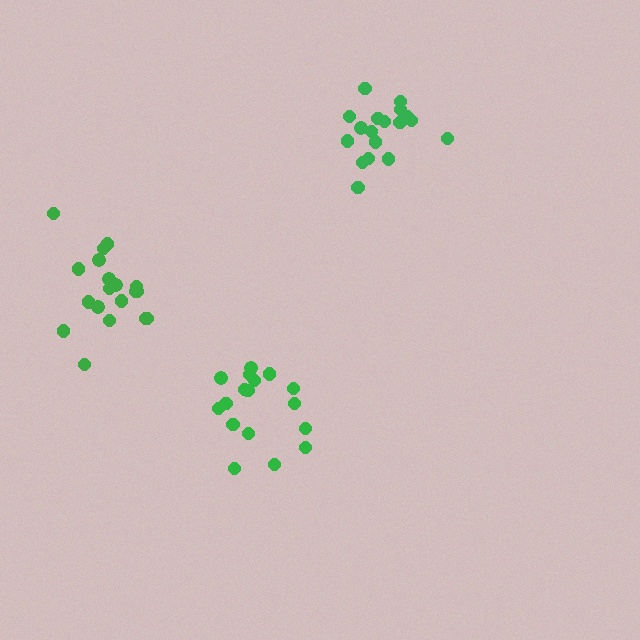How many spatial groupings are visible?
There are 3 spatial groupings.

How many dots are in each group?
Group 1: 17 dots, Group 2: 18 dots, Group 3: 19 dots (54 total).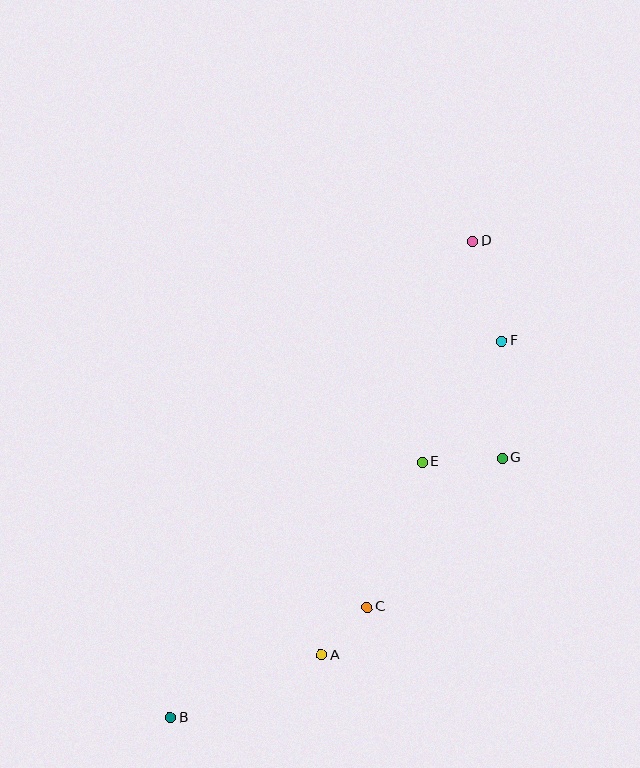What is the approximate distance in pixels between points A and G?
The distance between A and G is approximately 267 pixels.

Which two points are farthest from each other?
Points B and D are farthest from each other.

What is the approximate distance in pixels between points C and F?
The distance between C and F is approximately 298 pixels.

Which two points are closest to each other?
Points A and C are closest to each other.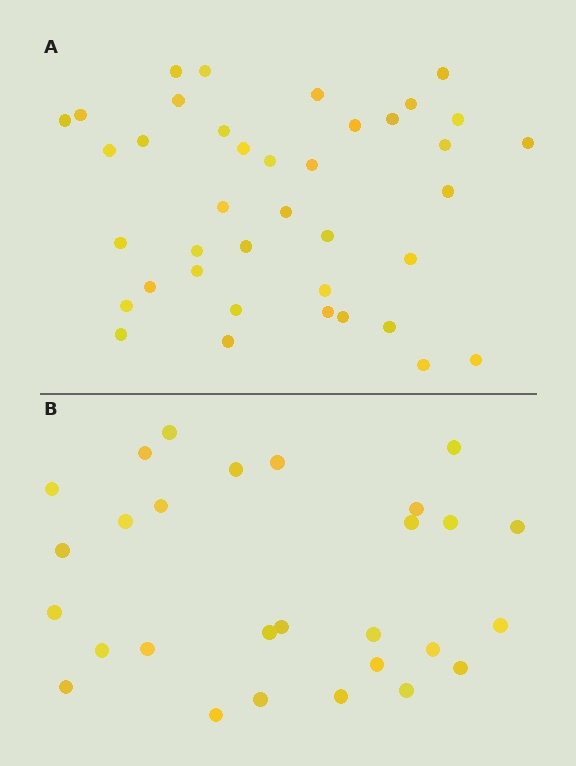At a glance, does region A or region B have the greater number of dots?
Region A (the top region) has more dots.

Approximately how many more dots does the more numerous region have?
Region A has roughly 12 or so more dots than region B.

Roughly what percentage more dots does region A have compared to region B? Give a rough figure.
About 40% more.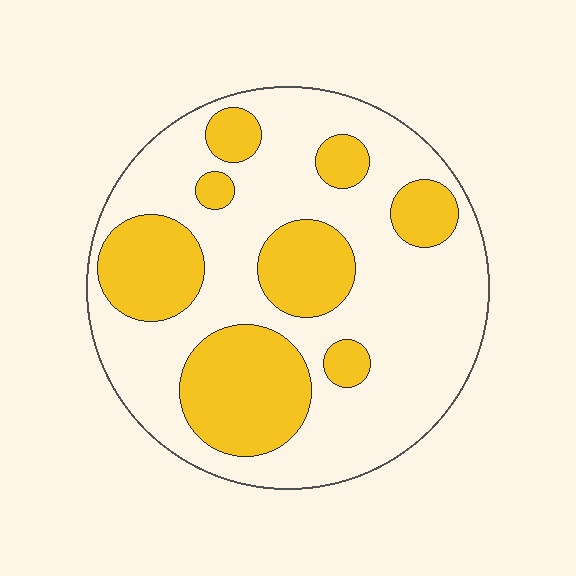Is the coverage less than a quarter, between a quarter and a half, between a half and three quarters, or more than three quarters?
Between a quarter and a half.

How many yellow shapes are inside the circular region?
8.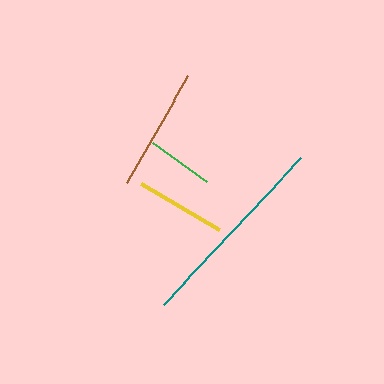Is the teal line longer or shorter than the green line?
The teal line is longer than the green line.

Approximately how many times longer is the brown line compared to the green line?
The brown line is approximately 1.9 times the length of the green line.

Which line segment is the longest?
The teal line is the longest at approximately 201 pixels.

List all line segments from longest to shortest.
From longest to shortest: teal, brown, yellow, green.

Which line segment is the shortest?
The green line is the shortest at approximately 66 pixels.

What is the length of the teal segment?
The teal segment is approximately 201 pixels long.